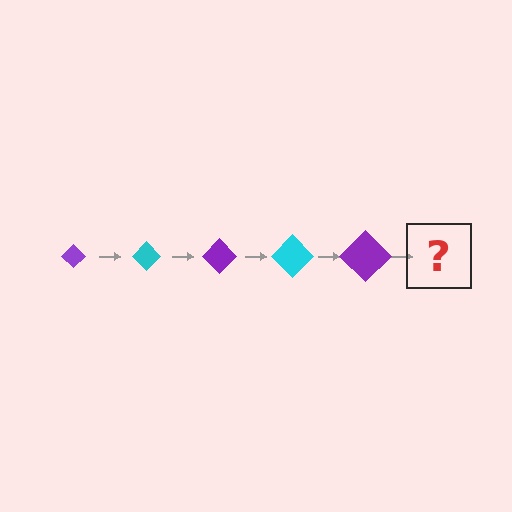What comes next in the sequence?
The next element should be a cyan diamond, larger than the previous one.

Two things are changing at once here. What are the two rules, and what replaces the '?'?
The two rules are that the diamond grows larger each step and the color cycles through purple and cyan. The '?' should be a cyan diamond, larger than the previous one.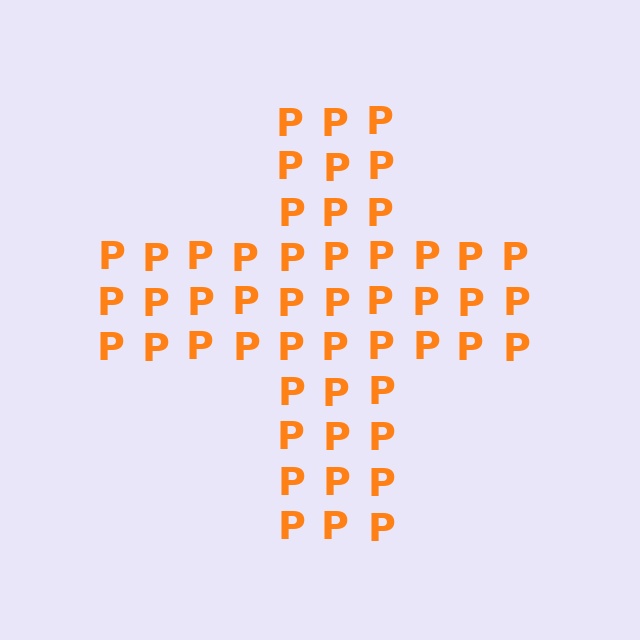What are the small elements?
The small elements are letter P's.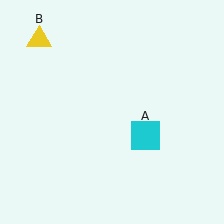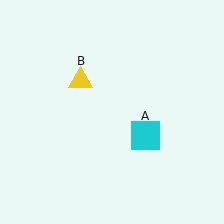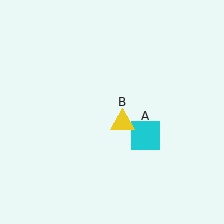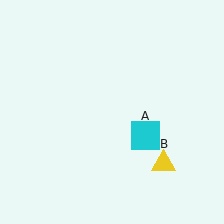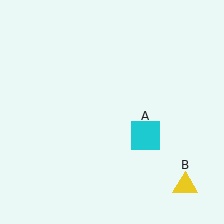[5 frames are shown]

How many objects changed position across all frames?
1 object changed position: yellow triangle (object B).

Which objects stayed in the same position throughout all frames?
Cyan square (object A) remained stationary.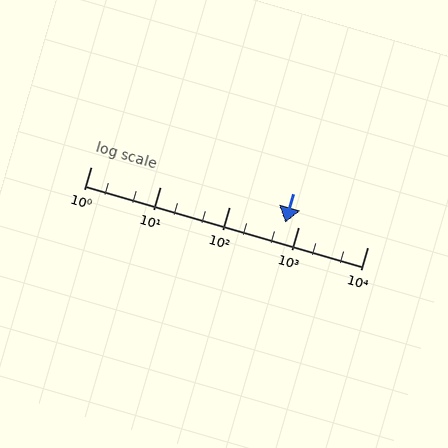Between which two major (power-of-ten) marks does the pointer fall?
The pointer is between 100 and 1000.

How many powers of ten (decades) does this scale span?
The scale spans 4 decades, from 1 to 10000.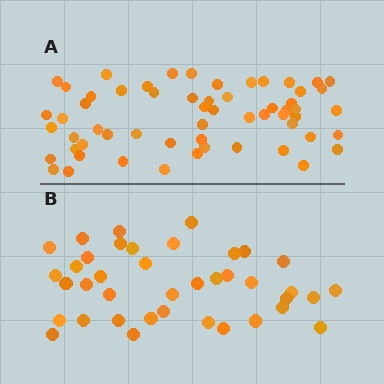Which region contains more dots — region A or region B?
Region A (the top region) has more dots.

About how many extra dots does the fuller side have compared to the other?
Region A has approximately 20 more dots than region B.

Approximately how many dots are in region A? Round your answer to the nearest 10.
About 60 dots. (The exact count is 59, which rounds to 60.)